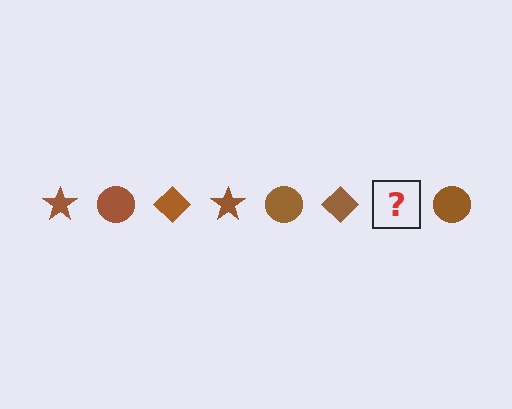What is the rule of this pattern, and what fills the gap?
The rule is that the pattern cycles through star, circle, diamond shapes in brown. The gap should be filled with a brown star.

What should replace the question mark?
The question mark should be replaced with a brown star.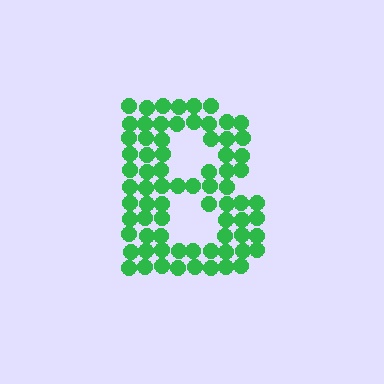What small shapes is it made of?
It is made of small circles.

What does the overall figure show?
The overall figure shows the letter B.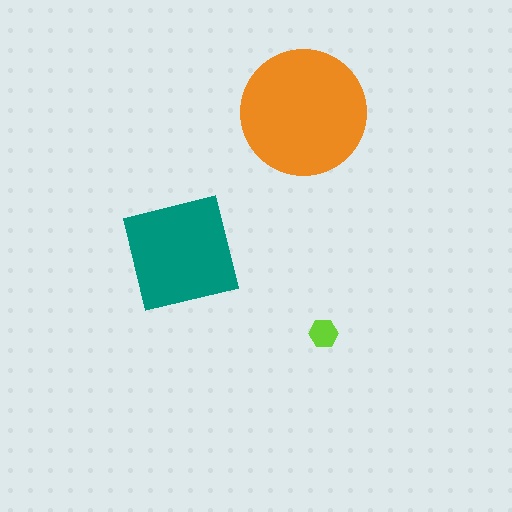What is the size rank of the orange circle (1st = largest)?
1st.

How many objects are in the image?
There are 3 objects in the image.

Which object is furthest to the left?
The teal square is leftmost.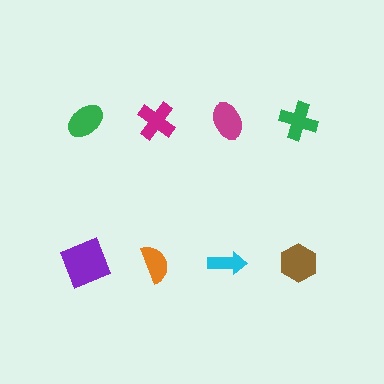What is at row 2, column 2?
An orange semicircle.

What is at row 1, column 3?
A magenta ellipse.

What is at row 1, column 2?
A magenta cross.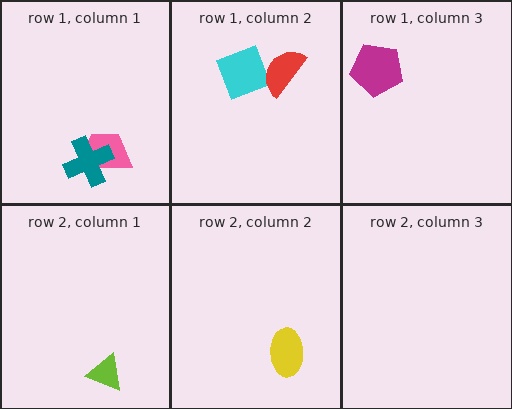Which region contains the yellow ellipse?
The row 2, column 2 region.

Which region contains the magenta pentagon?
The row 1, column 3 region.